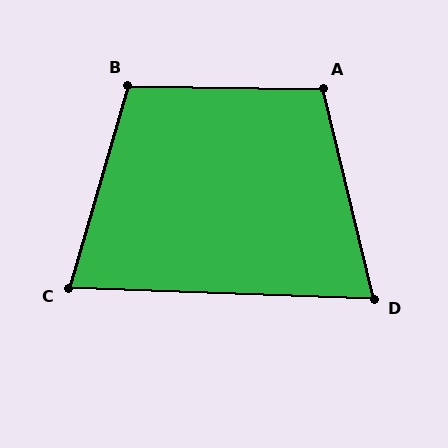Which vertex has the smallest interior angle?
D, at approximately 74 degrees.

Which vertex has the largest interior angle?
B, at approximately 106 degrees.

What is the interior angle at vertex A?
Approximately 104 degrees (obtuse).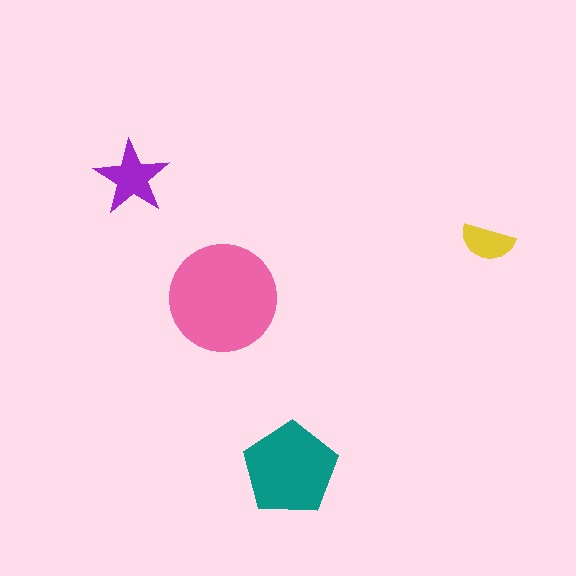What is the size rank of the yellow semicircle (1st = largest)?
4th.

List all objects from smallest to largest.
The yellow semicircle, the purple star, the teal pentagon, the pink circle.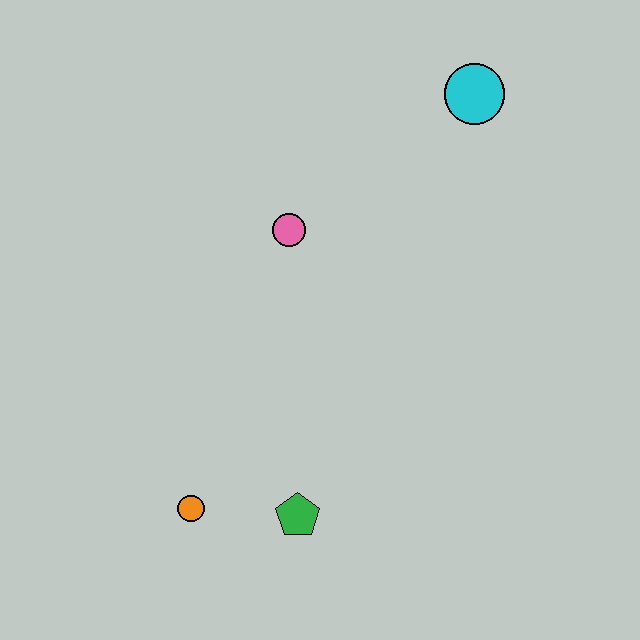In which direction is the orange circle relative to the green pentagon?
The orange circle is to the left of the green pentagon.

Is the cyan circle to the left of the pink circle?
No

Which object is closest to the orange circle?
The green pentagon is closest to the orange circle.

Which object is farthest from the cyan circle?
The orange circle is farthest from the cyan circle.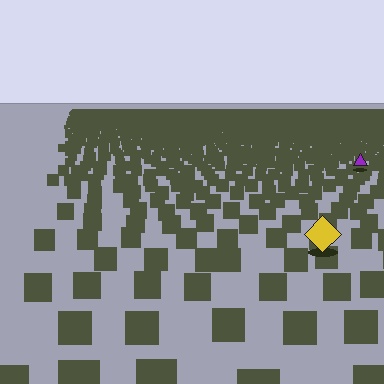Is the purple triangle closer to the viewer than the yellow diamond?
No. The yellow diamond is closer — you can tell from the texture gradient: the ground texture is coarser near it.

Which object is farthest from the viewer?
The purple triangle is farthest from the viewer. It appears smaller and the ground texture around it is denser.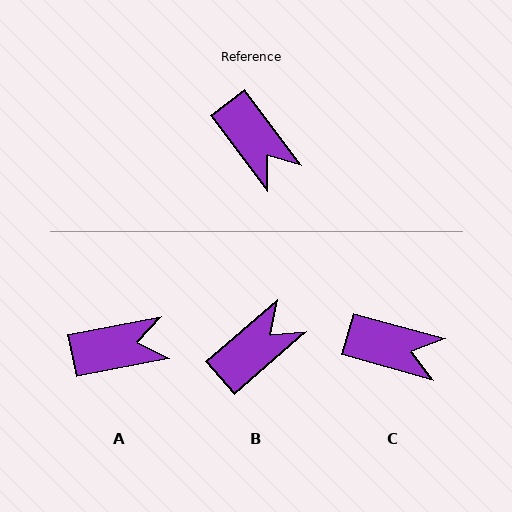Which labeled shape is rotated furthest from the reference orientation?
B, about 94 degrees away.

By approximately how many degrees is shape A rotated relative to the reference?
Approximately 64 degrees counter-clockwise.